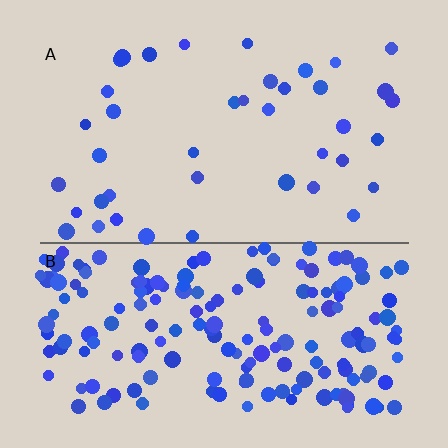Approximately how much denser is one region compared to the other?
Approximately 4.5× — region B over region A.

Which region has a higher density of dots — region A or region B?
B (the bottom).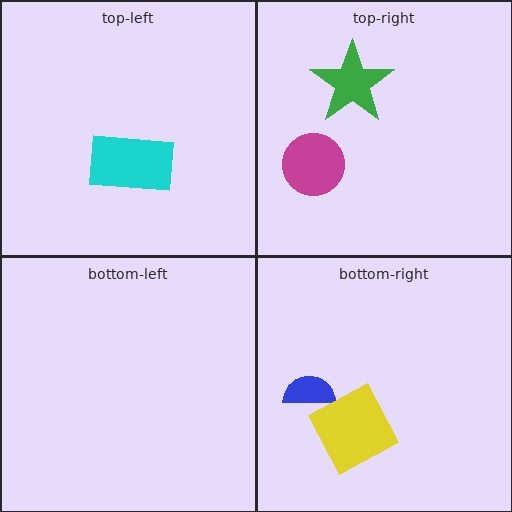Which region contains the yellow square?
The bottom-right region.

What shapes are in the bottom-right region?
The blue semicircle, the yellow square.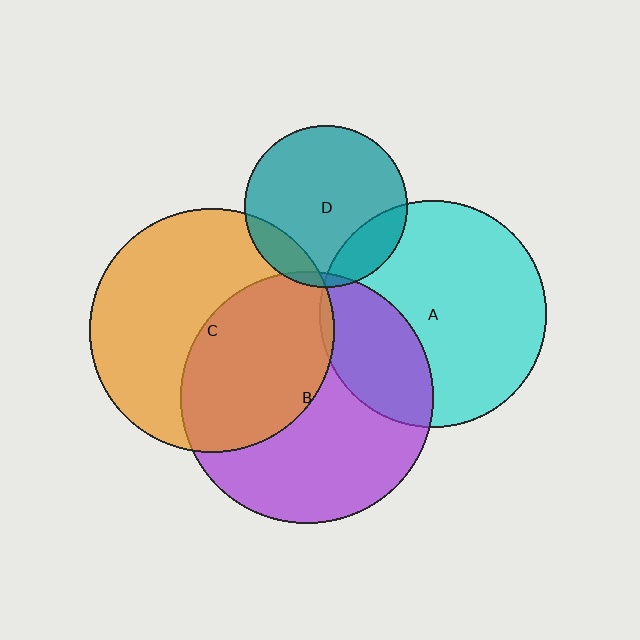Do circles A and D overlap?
Yes.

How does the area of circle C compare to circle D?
Approximately 2.3 times.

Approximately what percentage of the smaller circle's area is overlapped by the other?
Approximately 15%.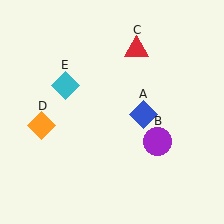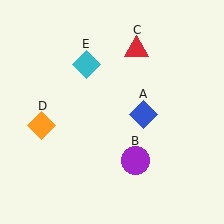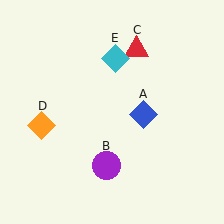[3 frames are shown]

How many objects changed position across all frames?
2 objects changed position: purple circle (object B), cyan diamond (object E).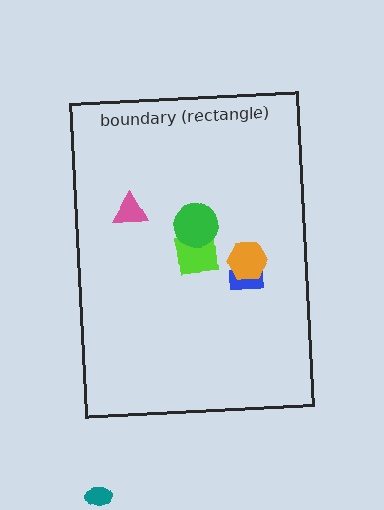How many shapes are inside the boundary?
5 inside, 1 outside.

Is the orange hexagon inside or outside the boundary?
Inside.